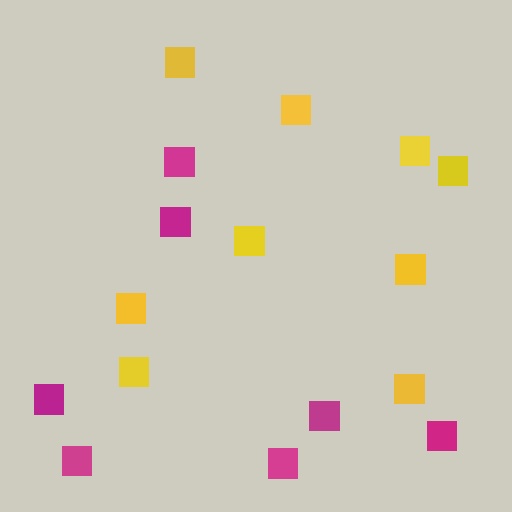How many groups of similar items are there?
There are 2 groups: one group of yellow squares (9) and one group of magenta squares (7).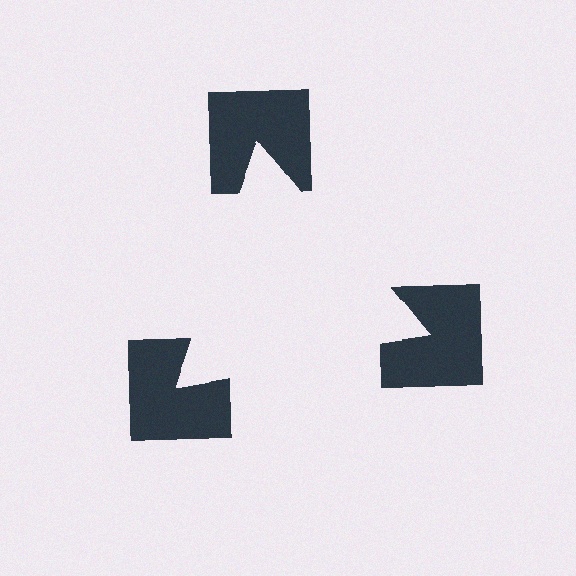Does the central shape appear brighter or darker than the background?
It typically appears slightly brighter than the background, even though no actual brightness change is drawn.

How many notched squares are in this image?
There are 3 — one at each vertex of the illusory triangle.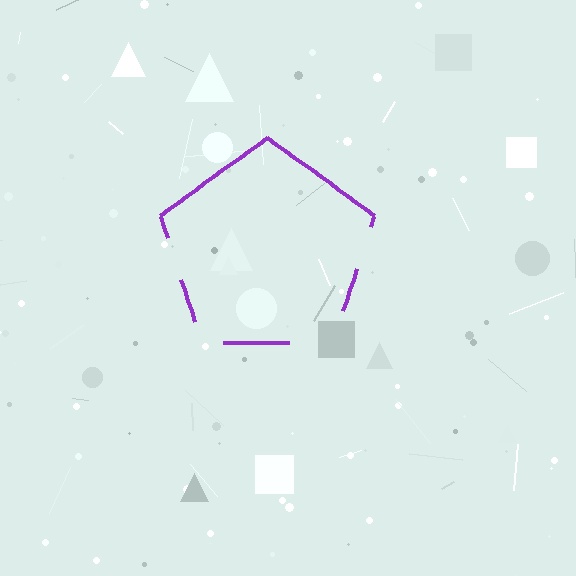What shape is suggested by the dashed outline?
The dashed outline suggests a pentagon.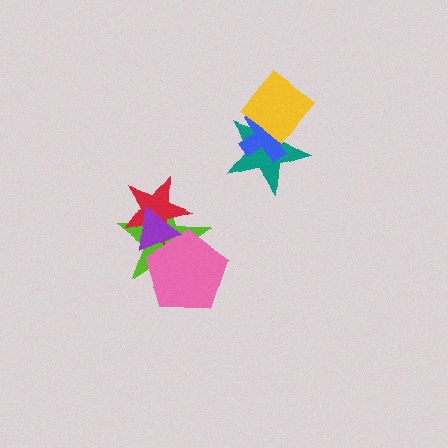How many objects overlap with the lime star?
3 objects overlap with the lime star.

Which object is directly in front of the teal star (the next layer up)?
The blue cross is directly in front of the teal star.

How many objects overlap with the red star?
3 objects overlap with the red star.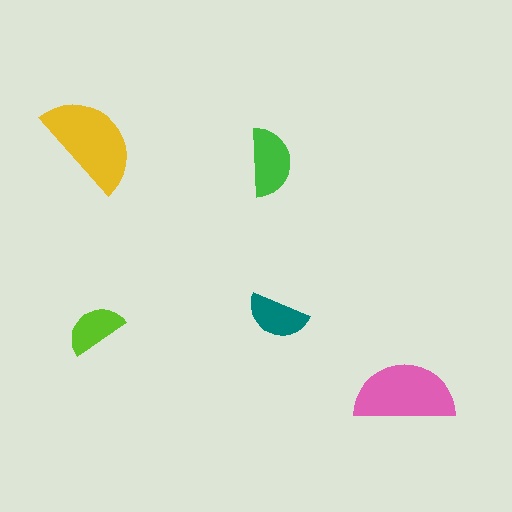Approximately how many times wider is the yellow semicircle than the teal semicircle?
About 1.5 times wider.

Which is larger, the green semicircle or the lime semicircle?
The green one.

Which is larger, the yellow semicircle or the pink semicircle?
The yellow one.